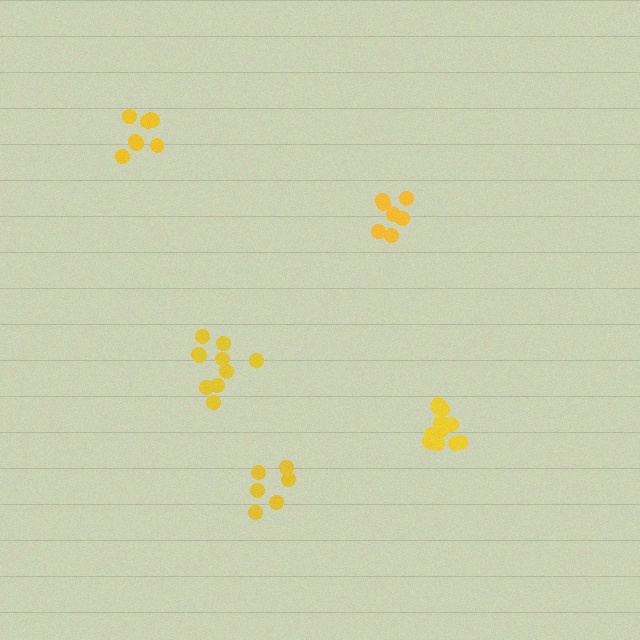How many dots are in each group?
Group 1: 10 dots, Group 2: 7 dots, Group 3: 6 dots, Group 4: 8 dots, Group 5: 12 dots (43 total).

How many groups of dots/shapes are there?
There are 5 groups.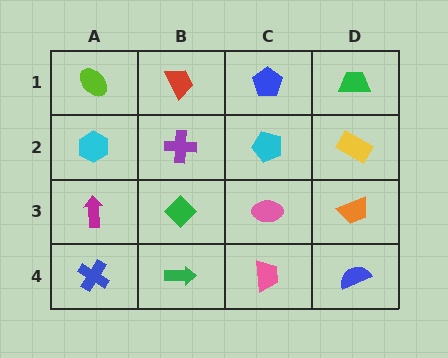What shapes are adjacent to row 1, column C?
A cyan pentagon (row 2, column C), a red trapezoid (row 1, column B), a green trapezoid (row 1, column D).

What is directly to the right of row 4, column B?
A pink trapezoid.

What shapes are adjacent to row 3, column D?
A yellow rectangle (row 2, column D), a blue semicircle (row 4, column D), a pink ellipse (row 3, column C).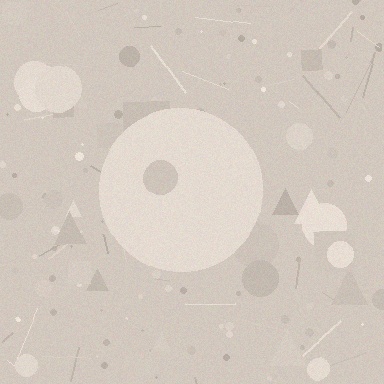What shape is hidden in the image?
A circle is hidden in the image.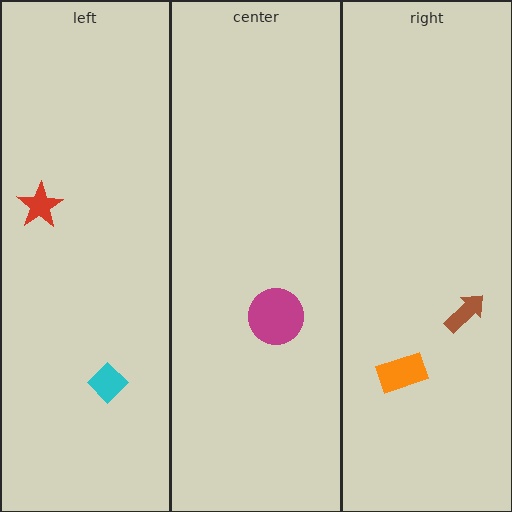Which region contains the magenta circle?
The center region.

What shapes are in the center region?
The magenta circle.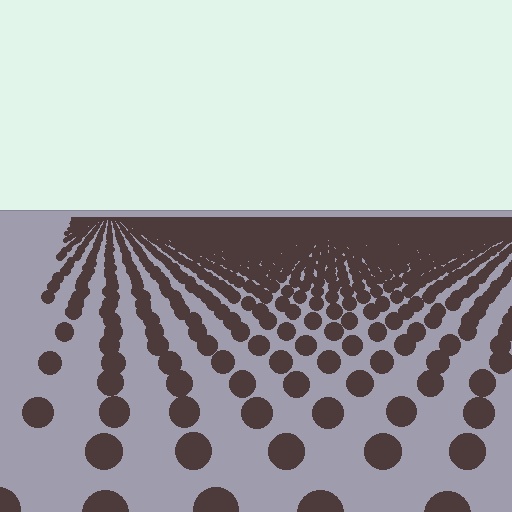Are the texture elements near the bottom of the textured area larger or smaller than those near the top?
Larger. Near the bottom, elements are closer to the viewer and appear at a bigger on-screen size.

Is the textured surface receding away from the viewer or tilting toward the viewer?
The surface is receding away from the viewer. Texture elements get smaller and denser toward the top.